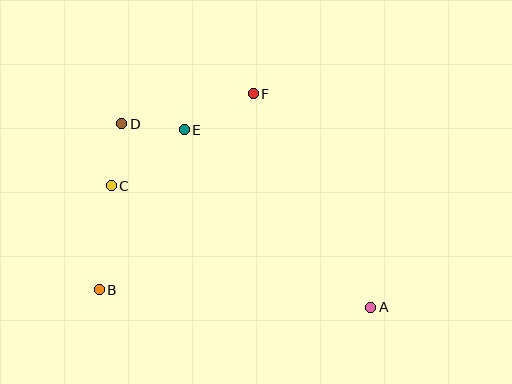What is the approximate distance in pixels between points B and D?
The distance between B and D is approximately 167 pixels.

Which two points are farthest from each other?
Points A and D are farthest from each other.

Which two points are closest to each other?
Points D and E are closest to each other.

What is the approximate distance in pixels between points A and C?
The distance between A and C is approximately 287 pixels.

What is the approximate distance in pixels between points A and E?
The distance between A and E is approximately 258 pixels.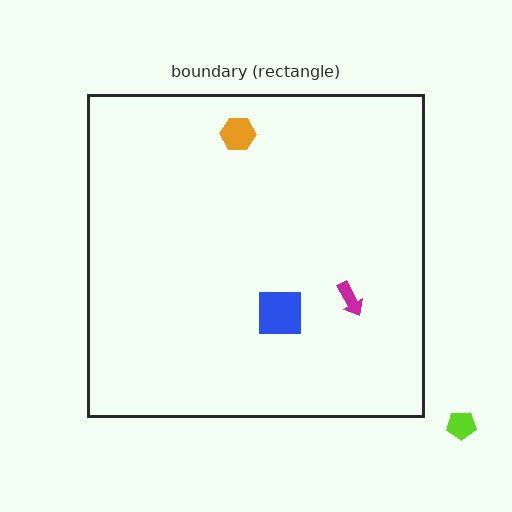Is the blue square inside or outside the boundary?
Inside.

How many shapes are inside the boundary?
3 inside, 1 outside.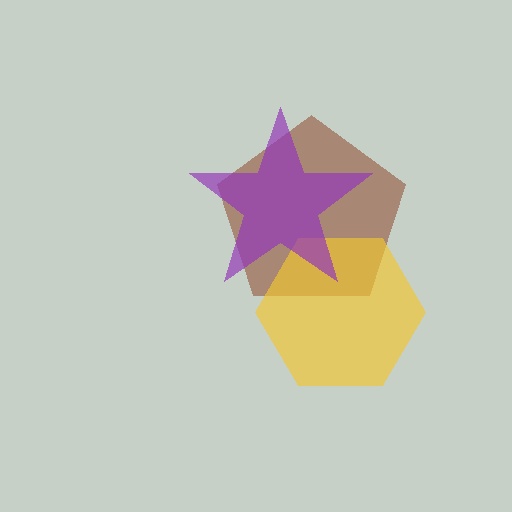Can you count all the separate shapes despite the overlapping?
Yes, there are 3 separate shapes.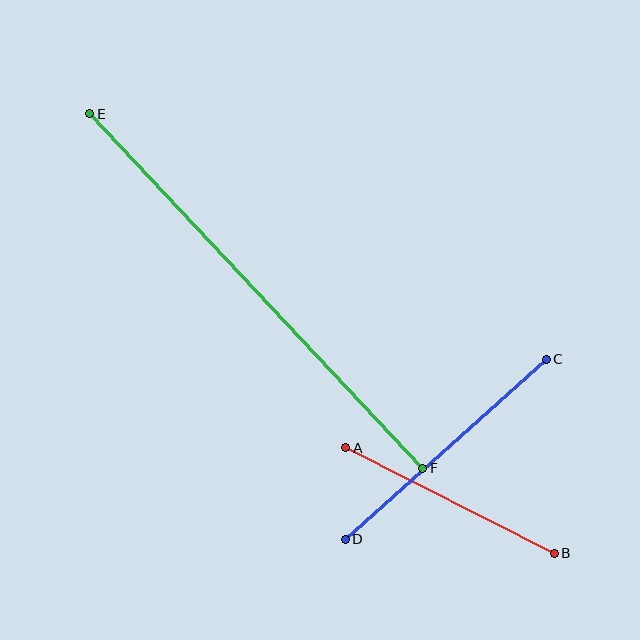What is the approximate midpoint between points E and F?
The midpoint is at approximately (256, 291) pixels.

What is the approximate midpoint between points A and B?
The midpoint is at approximately (450, 500) pixels.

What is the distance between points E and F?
The distance is approximately 486 pixels.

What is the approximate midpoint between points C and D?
The midpoint is at approximately (446, 449) pixels.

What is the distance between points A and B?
The distance is approximately 234 pixels.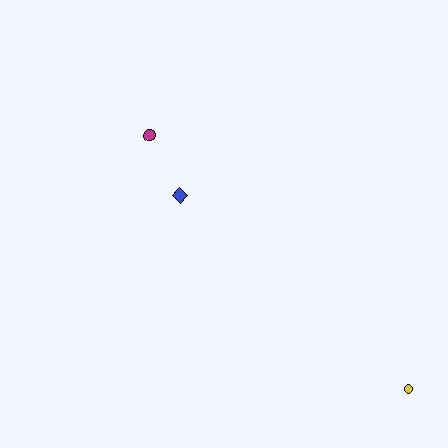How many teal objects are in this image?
There are no teal objects.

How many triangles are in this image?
There are no triangles.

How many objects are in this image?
There are 3 objects.